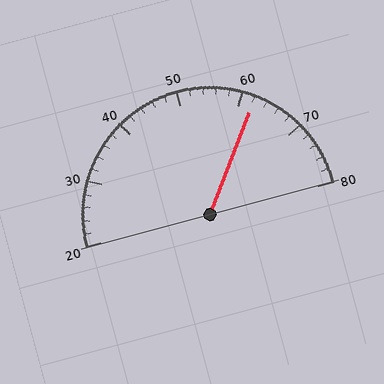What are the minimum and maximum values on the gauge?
The gauge ranges from 20 to 80.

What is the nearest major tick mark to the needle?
The nearest major tick mark is 60.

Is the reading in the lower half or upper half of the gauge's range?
The reading is in the upper half of the range (20 to 80).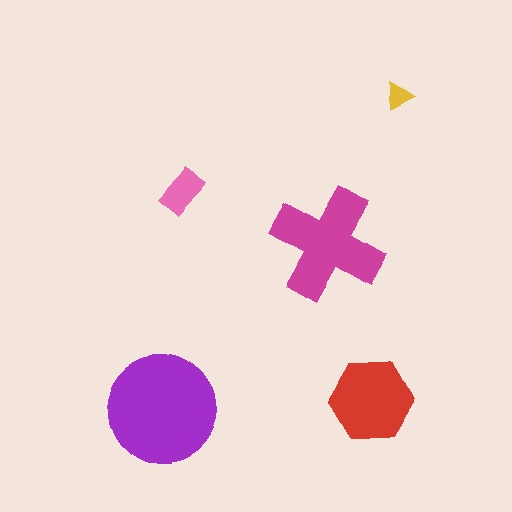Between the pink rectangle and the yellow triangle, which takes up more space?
The pink rectangle.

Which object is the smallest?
The yellow triangle.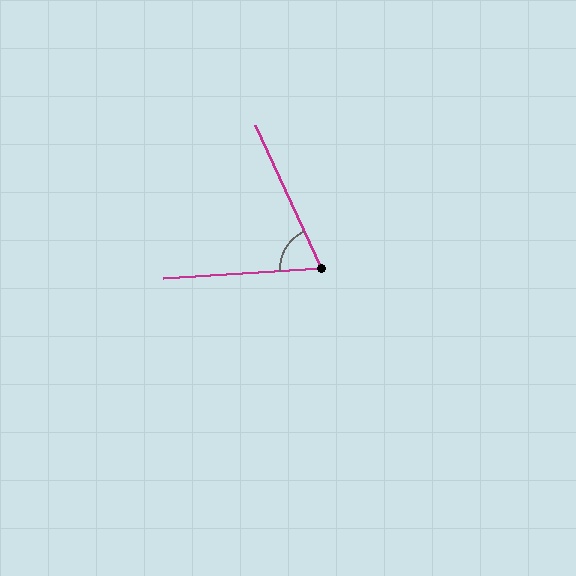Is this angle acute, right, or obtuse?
It is acute.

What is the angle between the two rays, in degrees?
Approximately 69 degrees.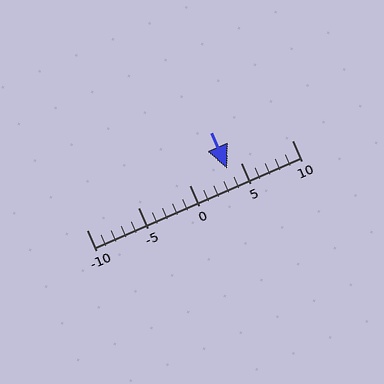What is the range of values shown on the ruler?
The ruler shows values from -10 to 10.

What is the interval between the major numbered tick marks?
The major tick marks are spaced 5 units apart.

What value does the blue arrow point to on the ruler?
The blue arrow points to approximately 4.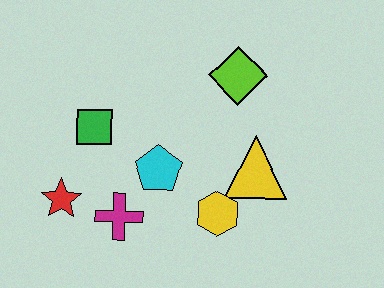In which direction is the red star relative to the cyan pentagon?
The red star is to the left of the cyan pentagon.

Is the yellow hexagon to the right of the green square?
Yes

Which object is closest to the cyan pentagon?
The magenta cross is closest to the cyan pentagon.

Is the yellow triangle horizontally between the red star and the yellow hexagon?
No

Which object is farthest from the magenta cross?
The lime diamond is farthest from the magenta cross.